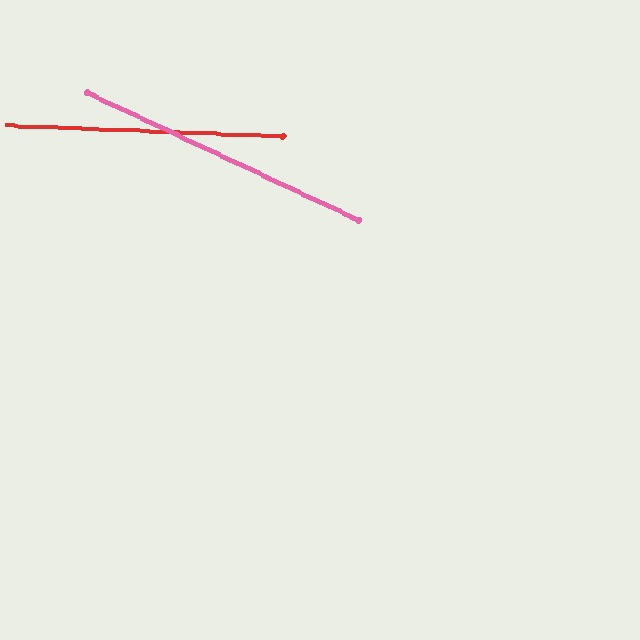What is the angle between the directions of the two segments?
Approximately 23 degrees.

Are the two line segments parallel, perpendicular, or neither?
Neither parallel nor perpendicular — they differ by about 23°.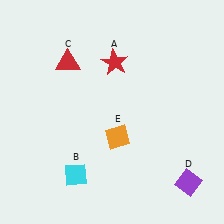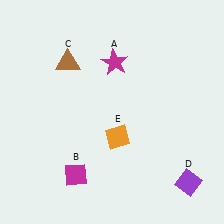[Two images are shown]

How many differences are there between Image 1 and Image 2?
There are 3 differences between the two images.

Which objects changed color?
A changed from red to magenta. B changed from cyan to magenta. C changed from red to brown.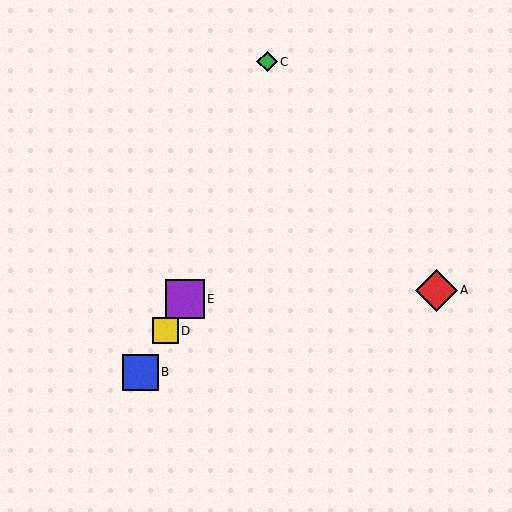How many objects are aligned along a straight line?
3 objects (B, D, E) are aligned along a straight line.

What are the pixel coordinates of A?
Object A is at (436, 290).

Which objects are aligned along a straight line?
Objects B, D, E are aligned along a straight line.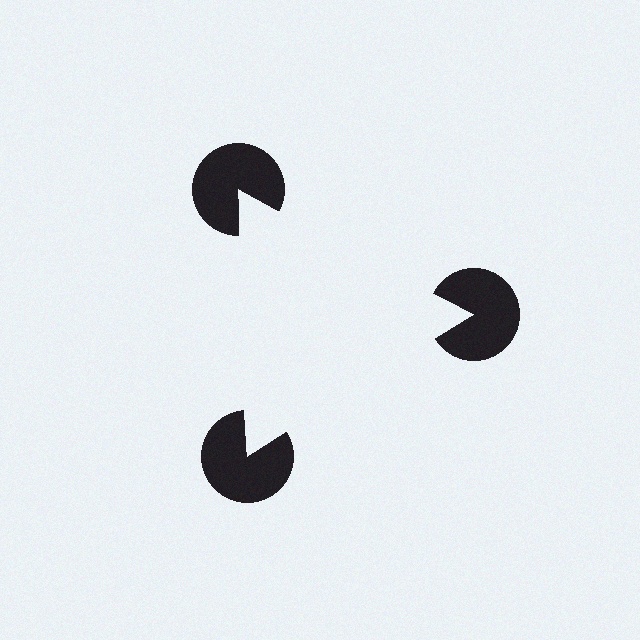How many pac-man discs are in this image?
There are 3 — one at each vertex of the illusory triangle.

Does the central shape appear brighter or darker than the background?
It typically appears slightly brighter than the background, even though no actual brightness change is drawn.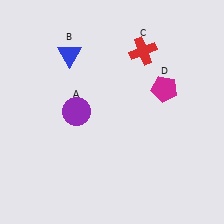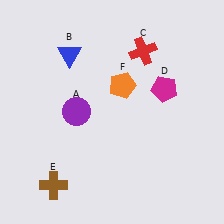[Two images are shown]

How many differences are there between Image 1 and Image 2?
There are 2 differences between the two images.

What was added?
A brown cross (E), an orange pentagon (F) were added in Image 2.